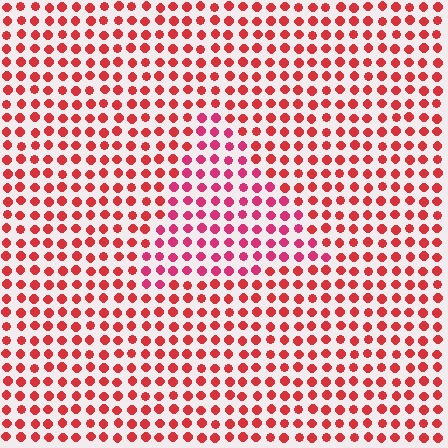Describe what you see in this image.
The image is filled with small red elements in a uniform arrangement. A triangle-shaped region is visible where the elements are tinted to a slightly different hue, forming a subtle color boundary.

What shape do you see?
I see a triangle.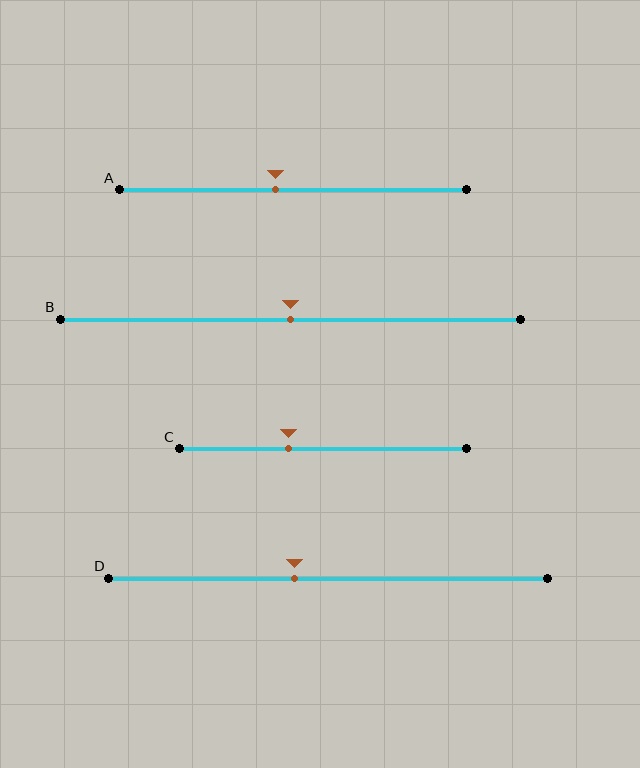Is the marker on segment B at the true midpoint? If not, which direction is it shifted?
Yes, the marker on segment B is at the true midpoint.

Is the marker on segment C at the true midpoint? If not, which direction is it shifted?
No, the marker on segment C is shifted to the left by about 12% of the segment length.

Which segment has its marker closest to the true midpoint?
Segment B has its marker closest to the true midpoint.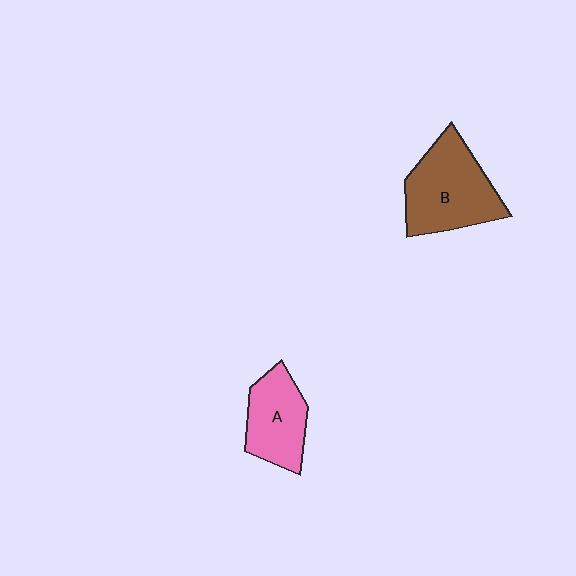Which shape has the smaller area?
Shape A (pink).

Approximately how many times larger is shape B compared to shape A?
Approximately 1.4 times.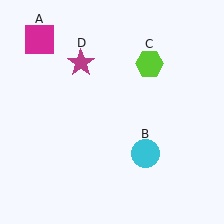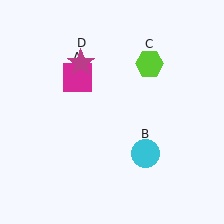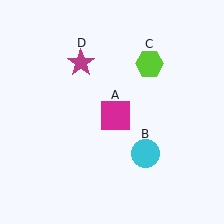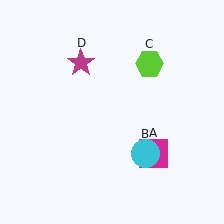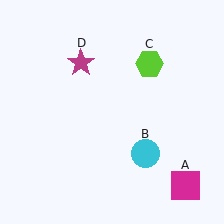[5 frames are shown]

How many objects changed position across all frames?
1 object changed position: magenta square (object A).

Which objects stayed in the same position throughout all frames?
Cyan circle (object B) and lime hexagon (object C) and magenta star (object D) remained stationary.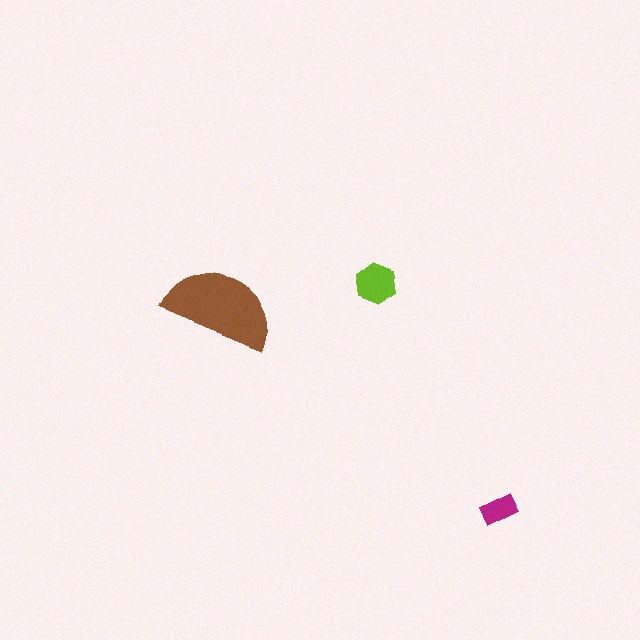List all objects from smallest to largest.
The magenta rectangle, the lime hexagon, the brown semicircle.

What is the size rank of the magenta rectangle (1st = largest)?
3rd.